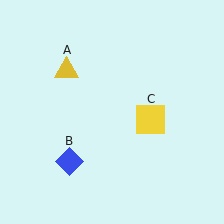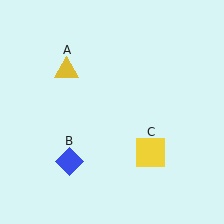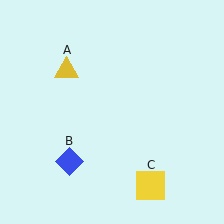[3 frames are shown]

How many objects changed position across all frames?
1 object changed position: yellow square (object C).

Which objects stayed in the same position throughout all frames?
Yellow triangle (object A) and blue diamond (object B) remained stationary.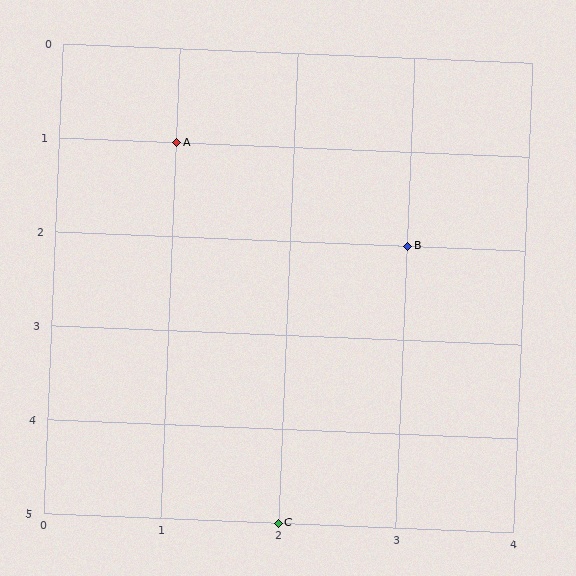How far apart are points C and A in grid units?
Points C and A are 1 column and 4 rows apart (about 4.1 grid units diagonally).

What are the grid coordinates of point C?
Point C is at grid coordinates (2, 5).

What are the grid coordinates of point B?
Point B is at grid coordinates (3, 2).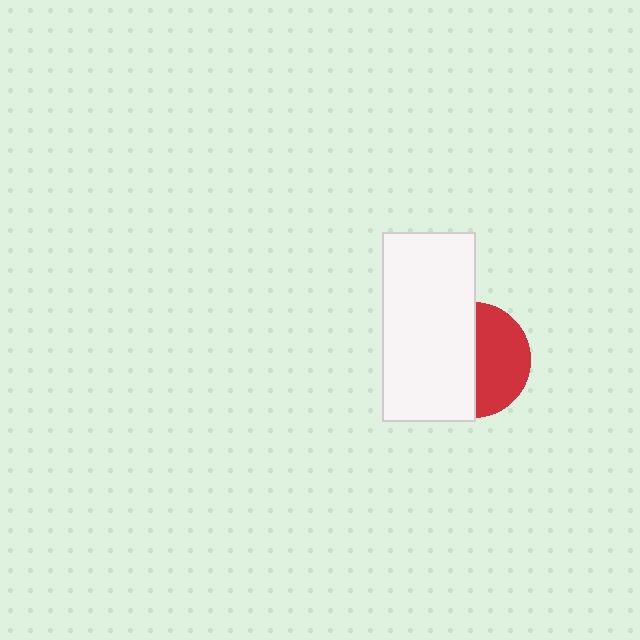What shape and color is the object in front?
The object in front is a white rectangle.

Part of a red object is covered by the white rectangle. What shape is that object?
It is a circle.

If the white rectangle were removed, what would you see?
You would see the complete red circle.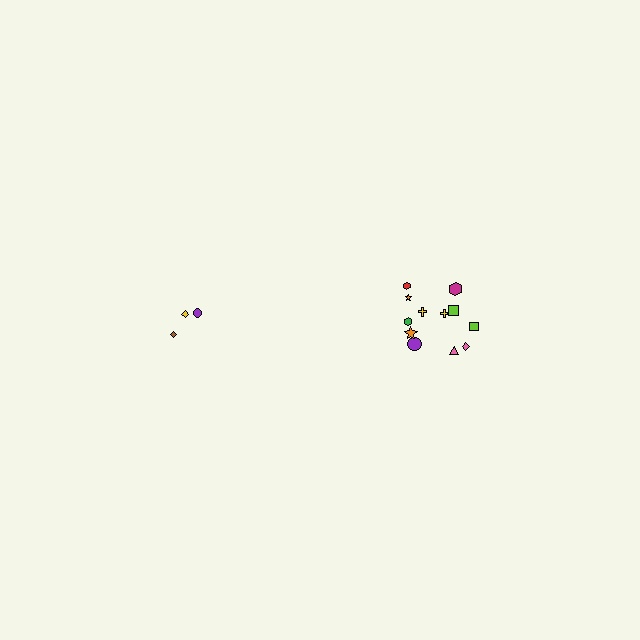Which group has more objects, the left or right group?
The right group.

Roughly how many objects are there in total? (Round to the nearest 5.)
Roughly 15 objects in total.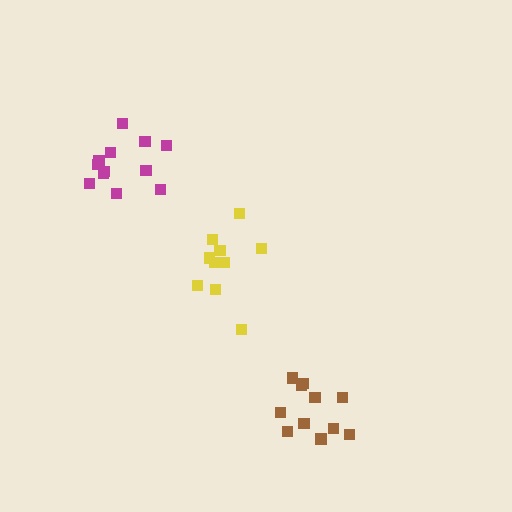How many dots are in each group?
Group 1: 12 dots, Group 2: 11 dots, Group 3: 10 dots (33 total).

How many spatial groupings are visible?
There are 3 spatial groupings.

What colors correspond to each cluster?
The clusters are colored: magenta, brown, yellow.